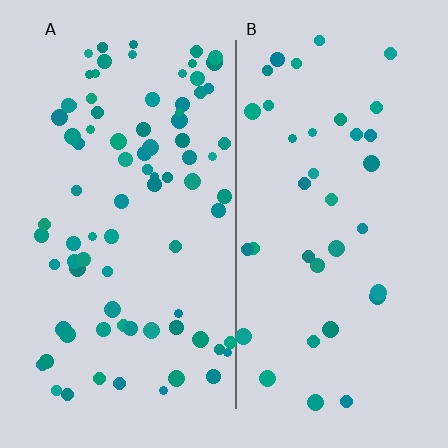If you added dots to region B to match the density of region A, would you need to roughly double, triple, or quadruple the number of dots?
Approximately double.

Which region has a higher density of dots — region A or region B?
A (the left).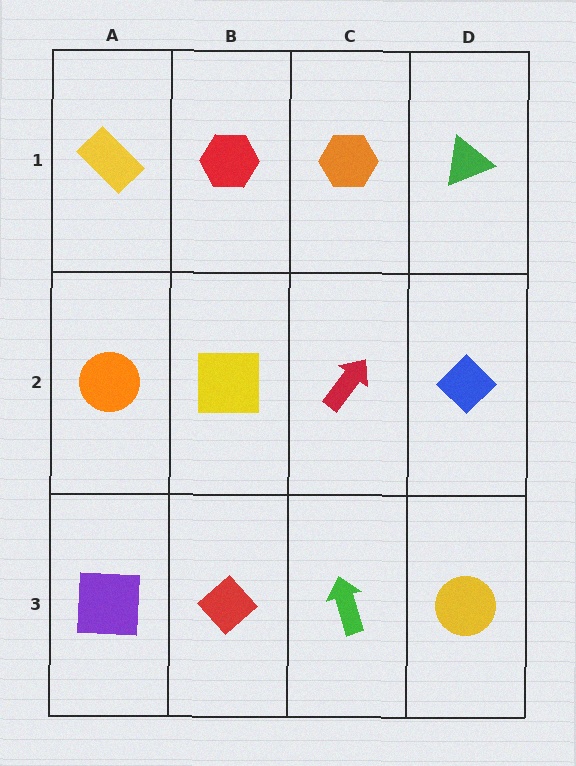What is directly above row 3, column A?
An orange circle.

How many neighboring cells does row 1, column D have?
2.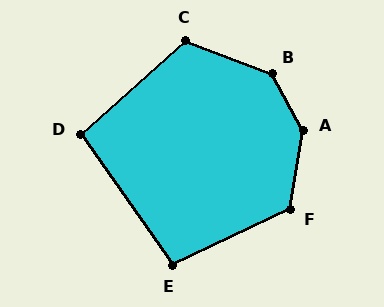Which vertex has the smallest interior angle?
D, at approximately 96 degrees.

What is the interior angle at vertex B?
Approximately 139 degrees (obtuse).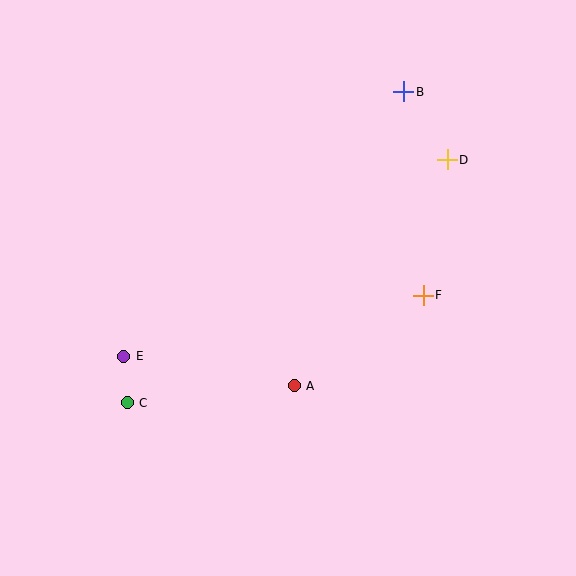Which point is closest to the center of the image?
Point A at (294, 386) is closest to the center.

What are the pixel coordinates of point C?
Point C is at (127, 403).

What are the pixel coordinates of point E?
Point E is at (124, 356).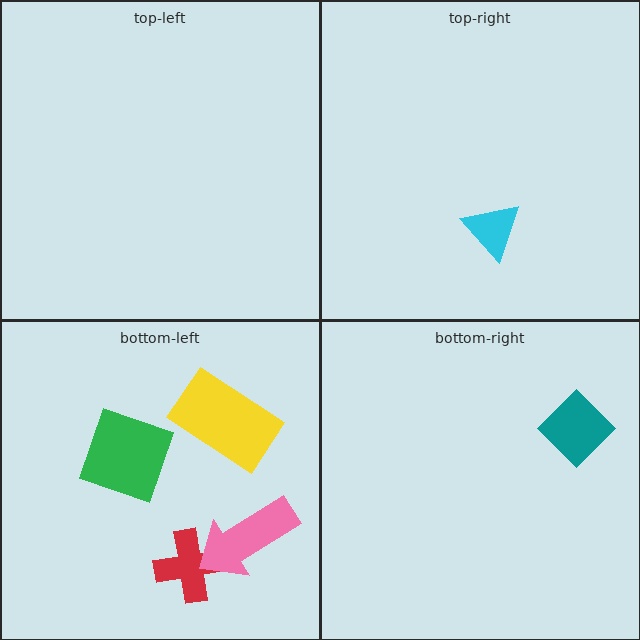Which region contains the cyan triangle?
The top-right region.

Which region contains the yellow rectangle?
The bottom-left region.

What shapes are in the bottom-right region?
The teal diamond.